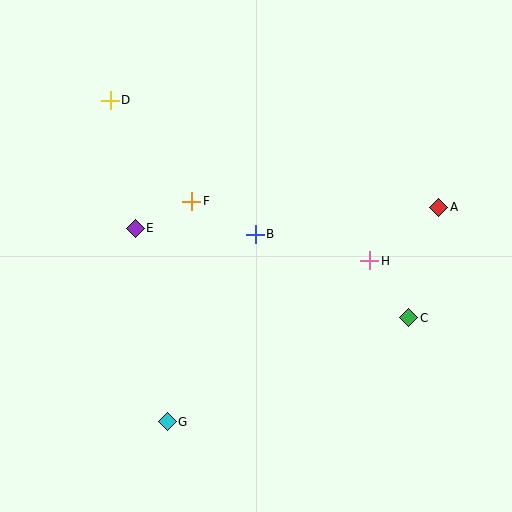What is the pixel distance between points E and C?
The distance between E and C is 288 pixels.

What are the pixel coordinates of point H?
Point H is at (370, 261).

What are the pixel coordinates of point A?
Point A is at (439, 207).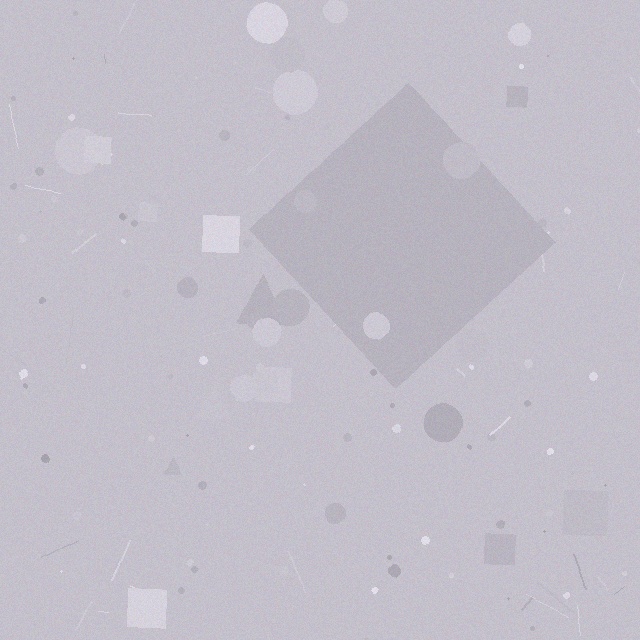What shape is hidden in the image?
A diamond is hidden in the image.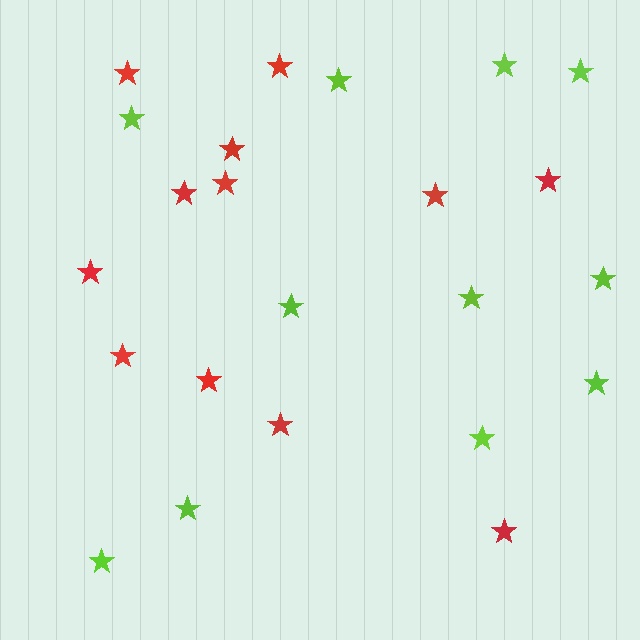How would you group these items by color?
There are 2 groups: one group of red stars (12) and one group of lime stars (11).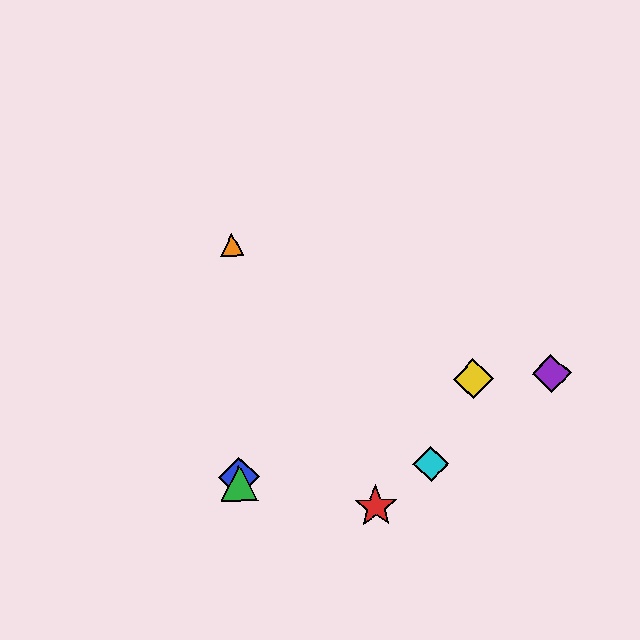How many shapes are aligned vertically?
3 shapes (the blue diamond, the green triangle, the orange triangle) are aligned vertically.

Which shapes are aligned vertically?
The blue diamond, the green triangle, the orange triangle are aligned vertically.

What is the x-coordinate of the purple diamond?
The purple diamond is at x≈552.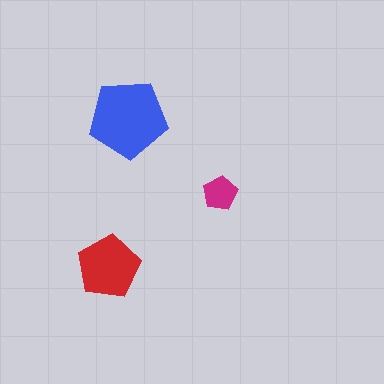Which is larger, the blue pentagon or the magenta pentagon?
The blue one.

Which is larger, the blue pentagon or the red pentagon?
The blue one.